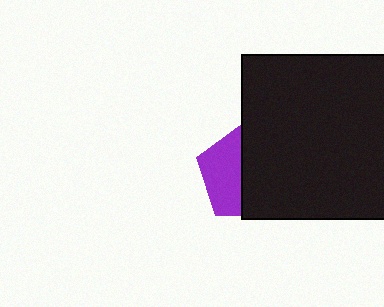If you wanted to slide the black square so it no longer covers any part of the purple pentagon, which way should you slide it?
Slide it right — that is the most direct way to separate the two shapes.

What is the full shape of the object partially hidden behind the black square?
The partially hidden object is a purple pentagon.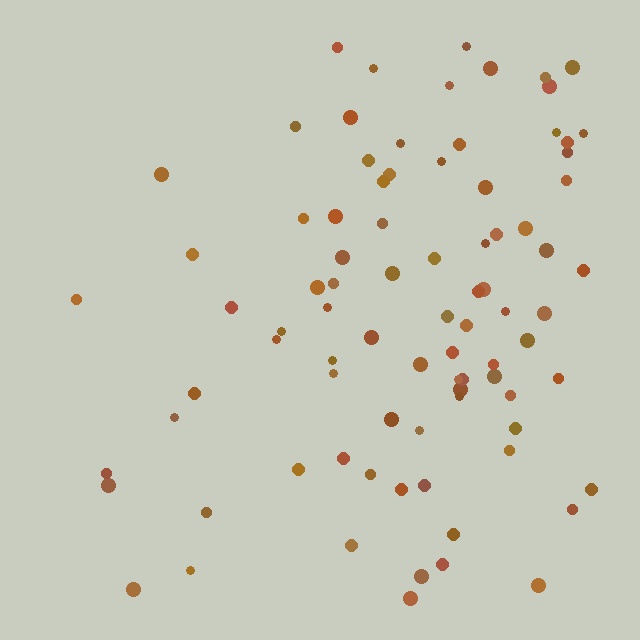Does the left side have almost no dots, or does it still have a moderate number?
Still a moderate number, just noticeably fewer than the right.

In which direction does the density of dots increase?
From left to right, with the right side densest.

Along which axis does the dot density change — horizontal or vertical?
Horizontal.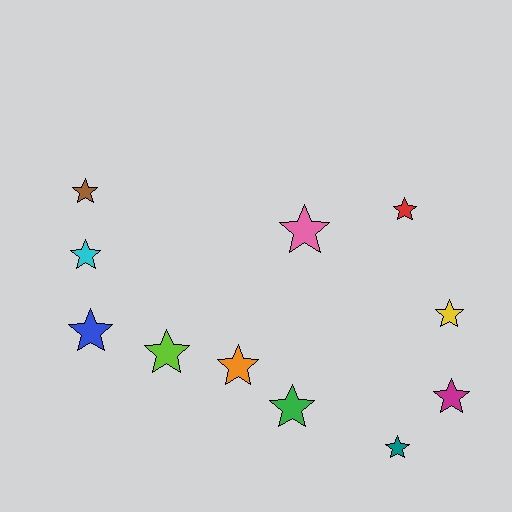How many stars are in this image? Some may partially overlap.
There are 11 stars.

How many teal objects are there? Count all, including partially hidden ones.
There is 1 teal object.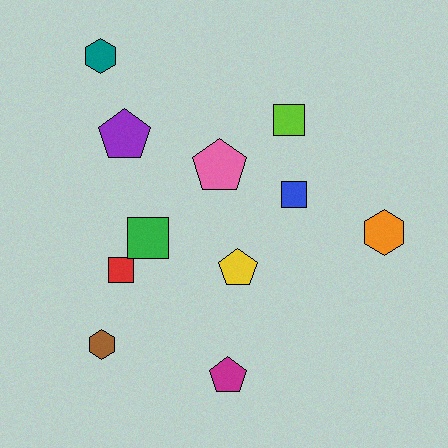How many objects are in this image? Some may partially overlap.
There are 11 objects.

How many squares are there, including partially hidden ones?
There are 4 squares.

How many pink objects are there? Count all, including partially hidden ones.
There is 1 pink object.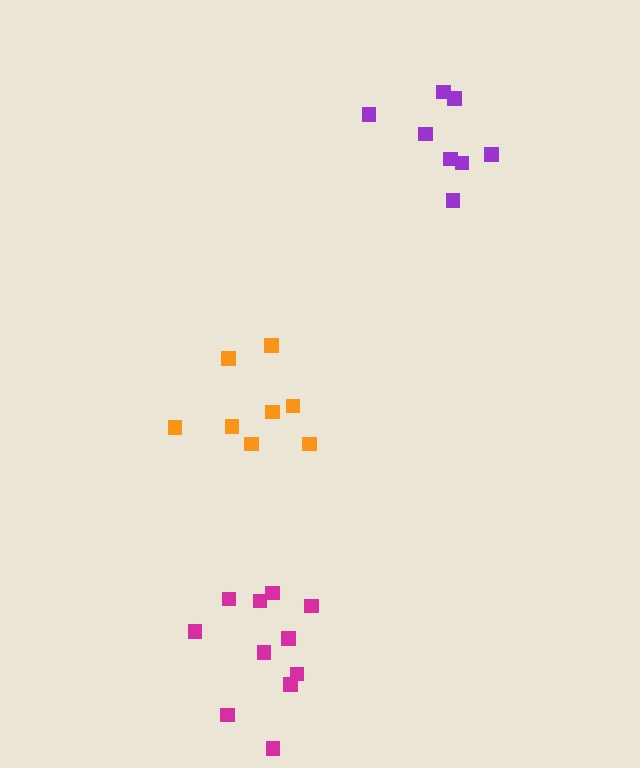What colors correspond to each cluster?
The clusters are colored: purple, orange, magenta.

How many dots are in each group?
Group 1: 8 dots, Group 2: 8 dots, Group 3: 11 dots (27 total).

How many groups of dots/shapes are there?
There are 3 groups.